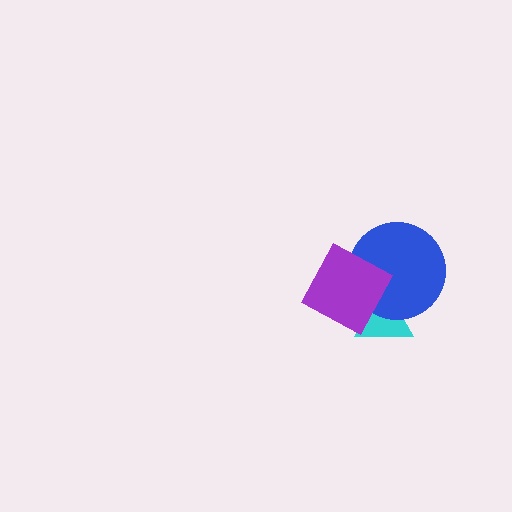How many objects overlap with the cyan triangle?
2 objects overlap with the cyan triangle.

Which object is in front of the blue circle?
The purple diamond is in front of the blue circle.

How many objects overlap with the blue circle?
2 objects overlap with the blue circle.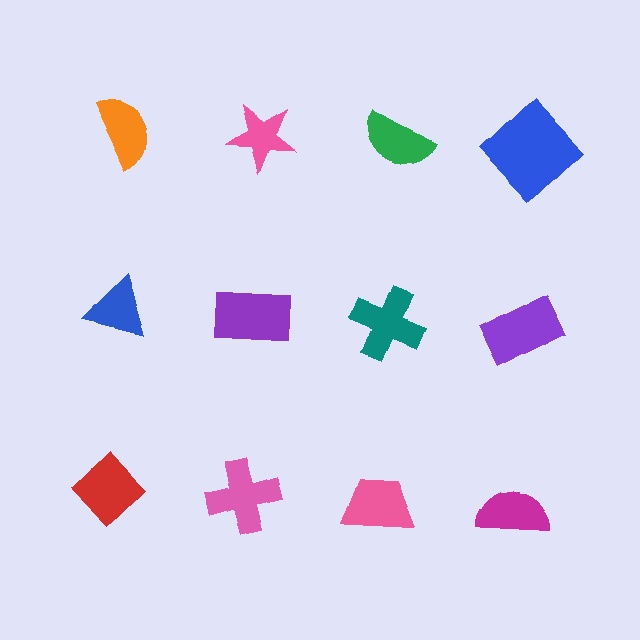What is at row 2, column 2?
A purple rectangle.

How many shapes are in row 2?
4 shapes.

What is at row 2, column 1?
A blue triangle.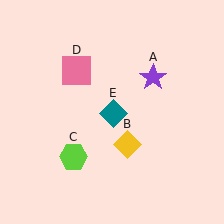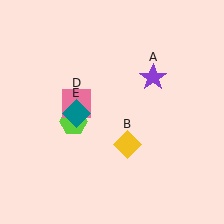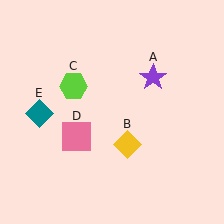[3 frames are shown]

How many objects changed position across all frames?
3 objects changed position: lime hexagon (object C), pink square (object D), teal diamond (object E).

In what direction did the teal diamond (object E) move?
The teal diamond (object E) moved left.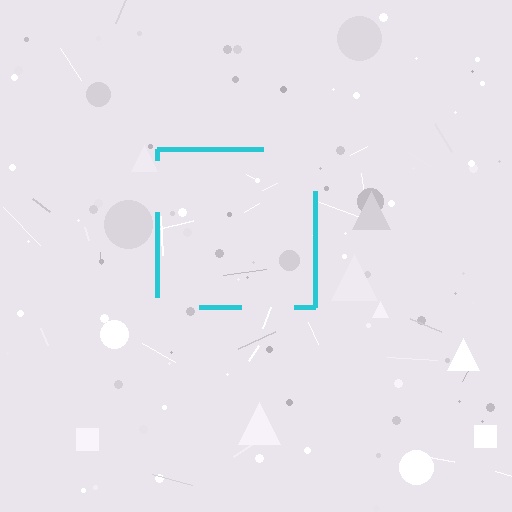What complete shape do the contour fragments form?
The contour fragments form a square.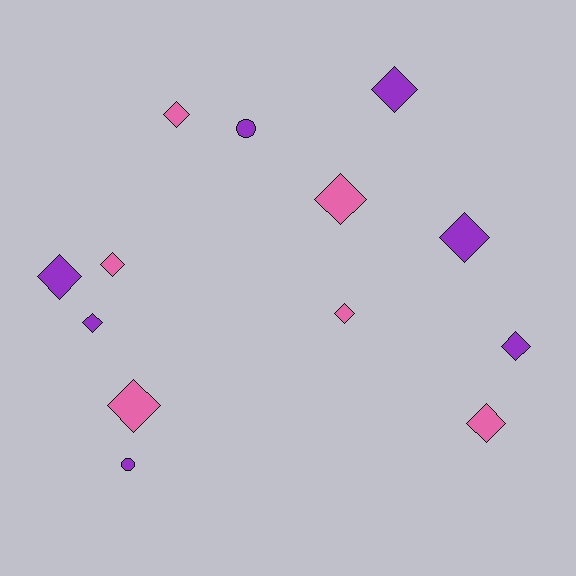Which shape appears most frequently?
Diamond, with 11 objects.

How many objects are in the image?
There are 13 objects.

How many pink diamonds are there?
There are 6 pink diamonds.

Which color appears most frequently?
Purple, with 7 objects.